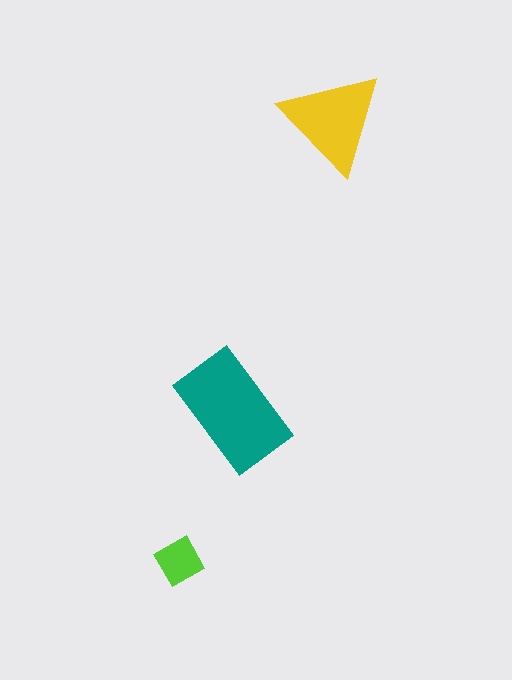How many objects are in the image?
There are 3 objects in the image.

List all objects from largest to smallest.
The teal rectangle, the yellow triangle, the lime diamond.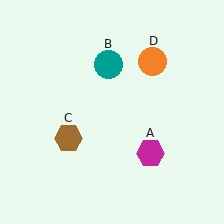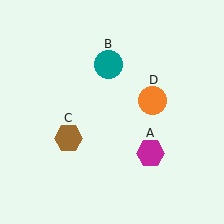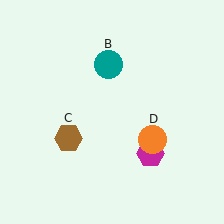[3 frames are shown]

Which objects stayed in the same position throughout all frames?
Magenta hexagon (object A) and teal circle (object B) and brown hexagon (object C) remained stationary.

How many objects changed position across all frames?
1 object changed position: orange circle (object D).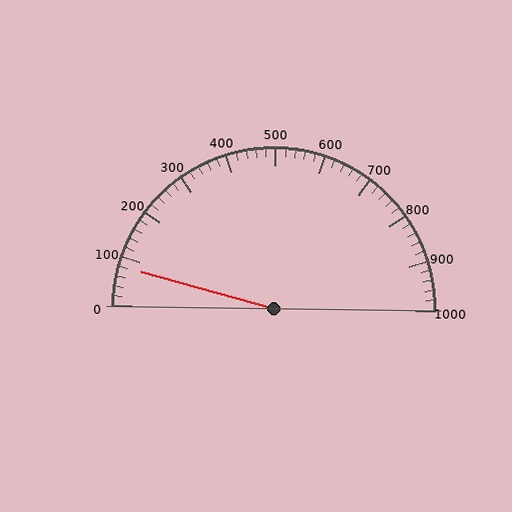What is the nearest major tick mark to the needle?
The nearest major tick mark is 100.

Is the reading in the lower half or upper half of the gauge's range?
The reading is in the lower half of the range (0 to 1000).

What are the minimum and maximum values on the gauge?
The gauge ranges from 0 to 1000.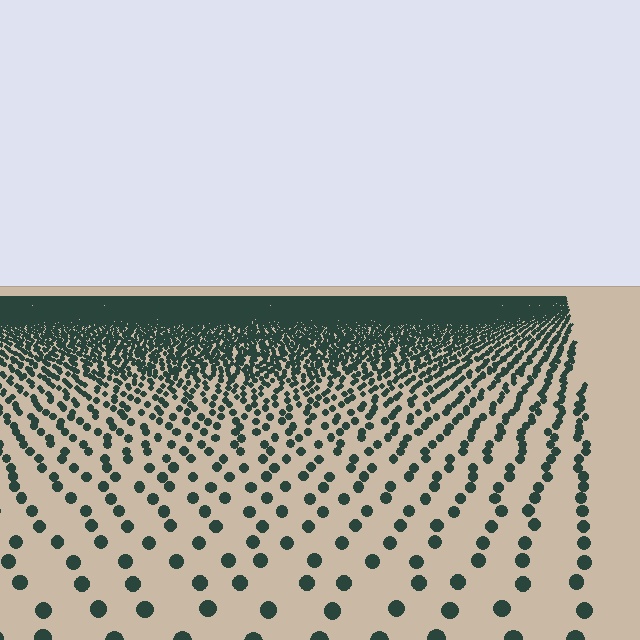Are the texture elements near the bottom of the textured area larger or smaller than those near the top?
Larger. Near the bottom, elements are closer to the viewer and appear at a bigger on-screen size.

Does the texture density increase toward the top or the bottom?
Density increases toward the top.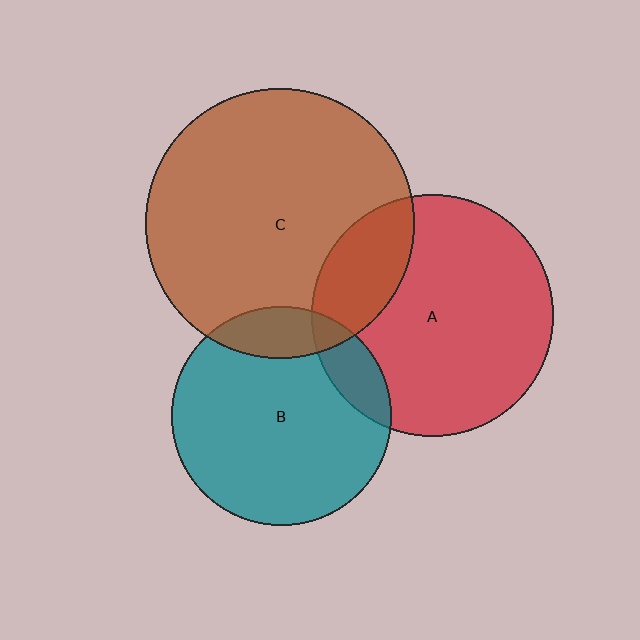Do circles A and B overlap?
Yes.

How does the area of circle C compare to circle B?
Approximately 1.5 times.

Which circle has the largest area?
Circle C (brown).